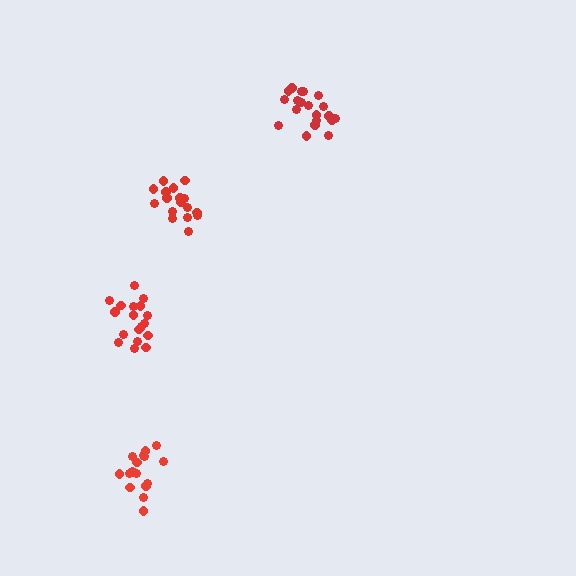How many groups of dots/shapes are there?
There are 4 groups.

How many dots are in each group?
Group 1: 16 dots, Group 2: 17 dots, Group 3: 20 dots, Group 4: 18 dots (71 total).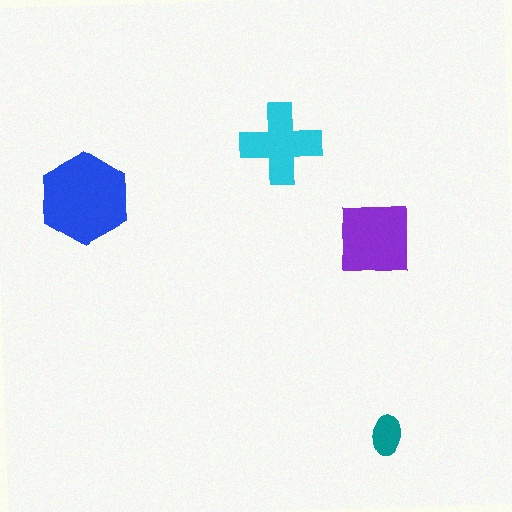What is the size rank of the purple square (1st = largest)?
2nd.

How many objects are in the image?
There are 4 objects in the image.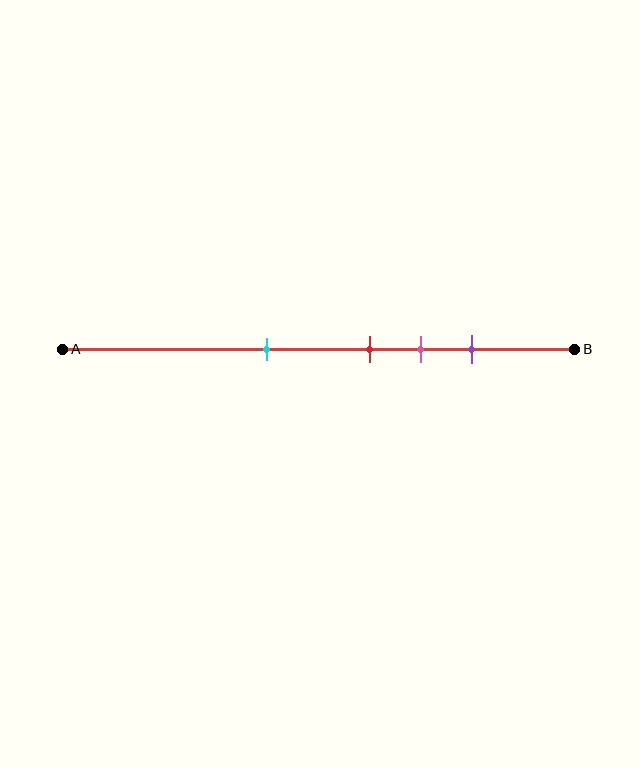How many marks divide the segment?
There are 4 marks dividing the segment.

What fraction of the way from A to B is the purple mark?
The purple mark is approximately 80% (0.8) of the way from A to B.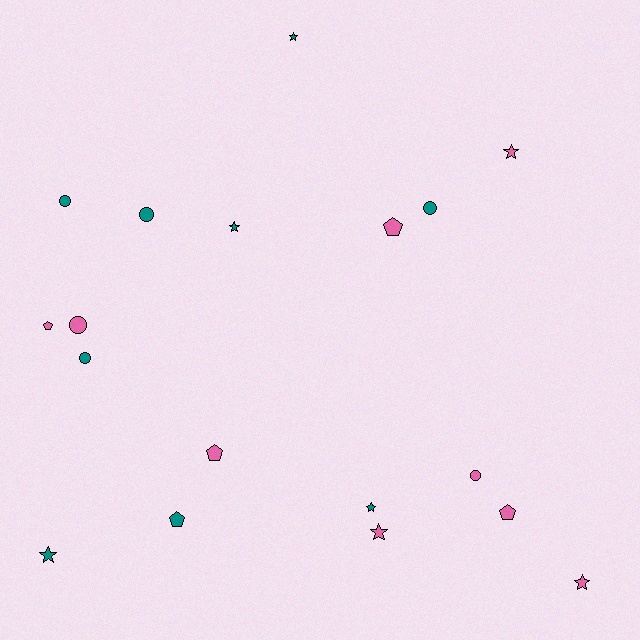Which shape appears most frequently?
Star, with 7 objects.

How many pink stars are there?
There are 3 pink stars.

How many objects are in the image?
There are 18 objects.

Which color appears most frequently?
Teal, with 9 objects.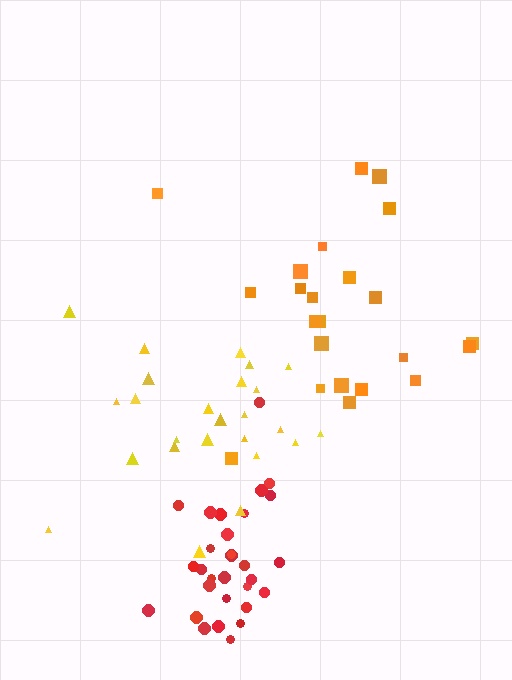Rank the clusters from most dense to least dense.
red, orange, yellow.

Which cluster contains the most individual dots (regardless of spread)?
Red (30).